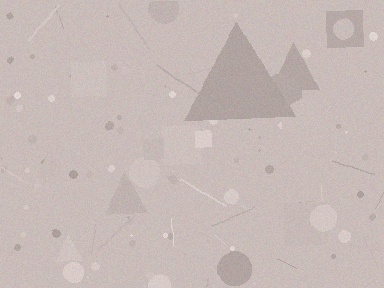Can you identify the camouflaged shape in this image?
The camouflaged shape is a triangle.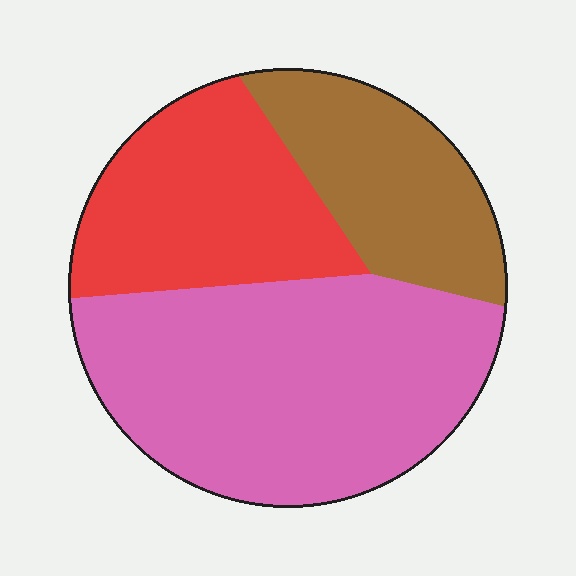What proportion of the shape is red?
Red covers 27% of the shape.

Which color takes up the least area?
Brown, at roughly 20%.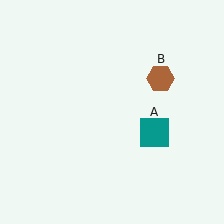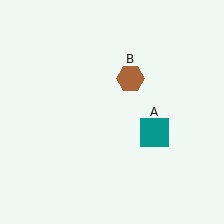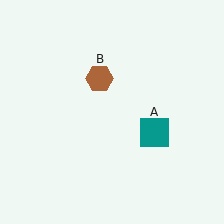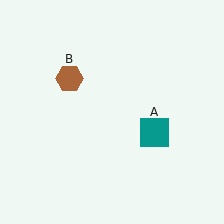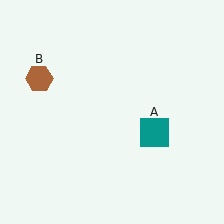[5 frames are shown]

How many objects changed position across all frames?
1 object changed position: brown hexagon (object B).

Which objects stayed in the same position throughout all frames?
Teal square (object A) remained stationary.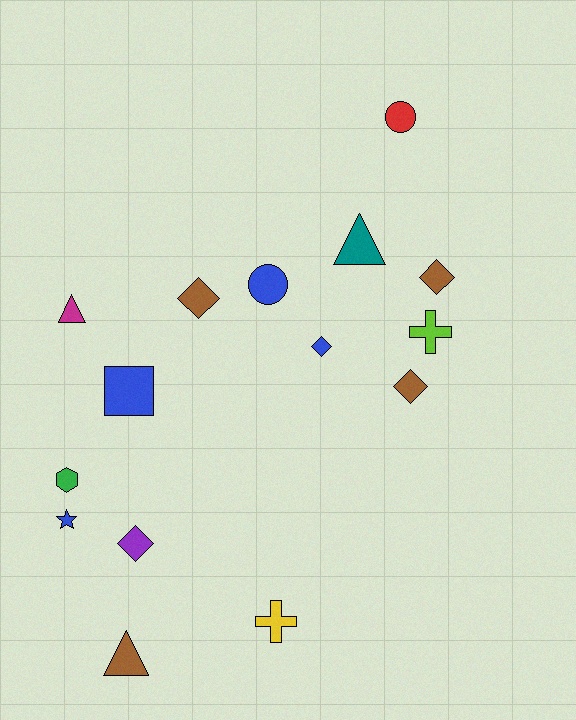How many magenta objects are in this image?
There is 1 magenta object.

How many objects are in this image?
There are 15 objects.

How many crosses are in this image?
There are 2 crosses.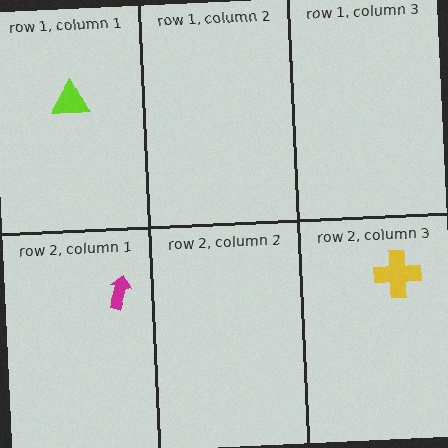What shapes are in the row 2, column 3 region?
The yellow cross.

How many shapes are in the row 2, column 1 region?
1.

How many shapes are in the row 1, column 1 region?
1.